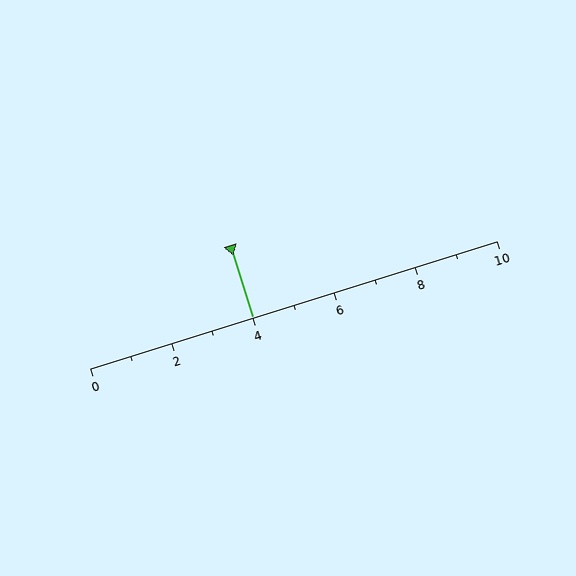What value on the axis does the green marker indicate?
The marker indicates approximately 4.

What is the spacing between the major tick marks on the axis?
The major ticks are spaced 2 apart.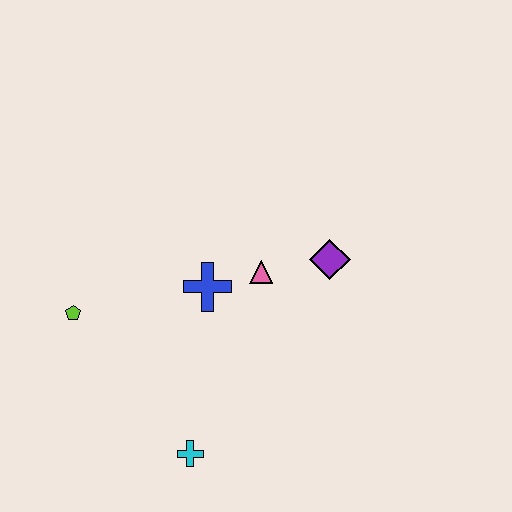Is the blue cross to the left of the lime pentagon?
No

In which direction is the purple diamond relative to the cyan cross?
The purple diamond is above the cyan cross.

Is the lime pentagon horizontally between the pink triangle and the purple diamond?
No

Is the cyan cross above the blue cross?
No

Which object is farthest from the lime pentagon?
The purple diamond is farthest from the lime pentagon.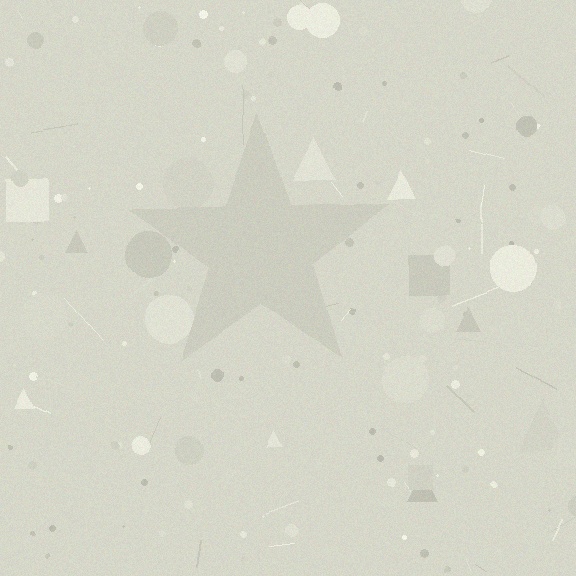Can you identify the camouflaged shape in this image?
The camouflaged shape is a star.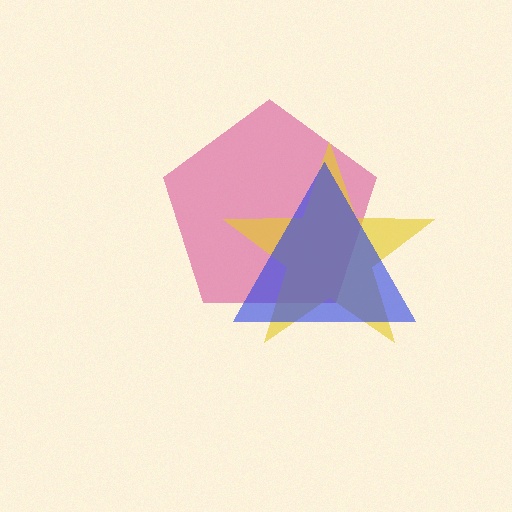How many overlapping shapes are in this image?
There are 3 overlapping shapes in the image.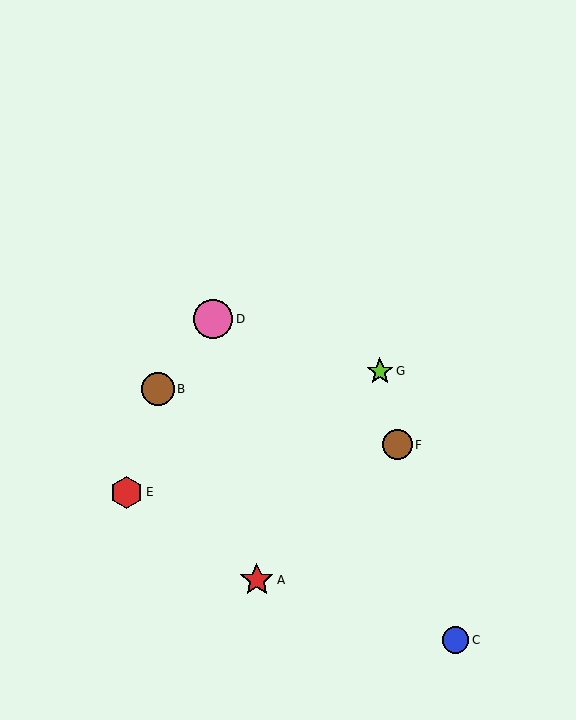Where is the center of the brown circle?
The center of the brown circle is at (158, 389).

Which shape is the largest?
The pink circle (labeled D) is the largest.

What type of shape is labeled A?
Shape A is a red star.